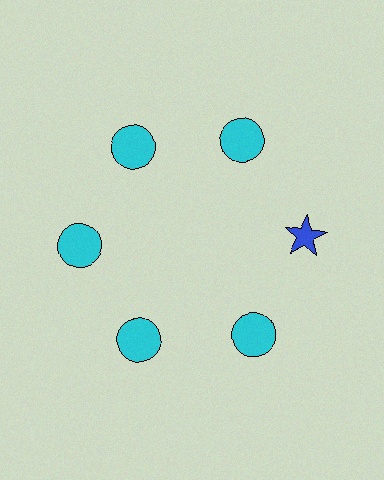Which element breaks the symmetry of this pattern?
The blue star at roughly the 3 o'clock position breaks the symmetry. All other shapes are cyan circles.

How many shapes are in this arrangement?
There are 6 shapes arranged in a ring pattern.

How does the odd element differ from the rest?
It differs in both color (blue instead of cyan) and shape (star instead of circle).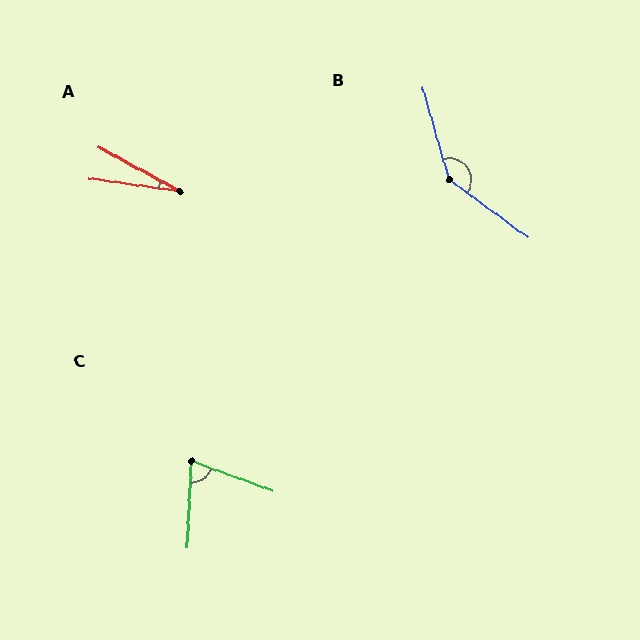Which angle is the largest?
B, at approximately 142 degrees.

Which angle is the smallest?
A, at approximately 21 degrees.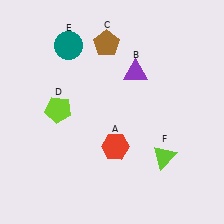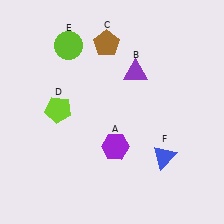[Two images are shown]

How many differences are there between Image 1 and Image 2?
There are 3 differences between the two images.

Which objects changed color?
A changed from red to purple. E changed from teal to lime. F changed from lime to blue.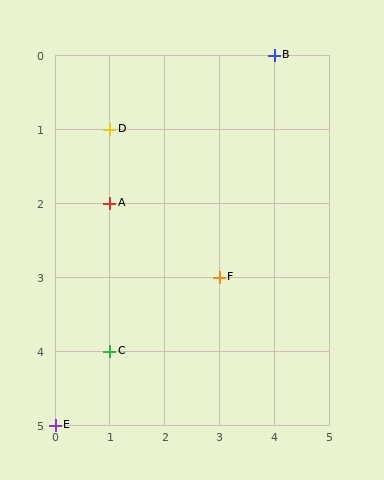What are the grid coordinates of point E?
Point E is at grid coordinates (0, 5).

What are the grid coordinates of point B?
Point B is at grid coordinates (4, 0).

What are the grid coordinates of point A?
Point A is at grid coordinates (1, 2).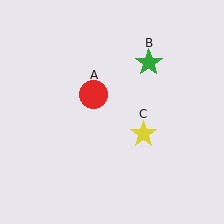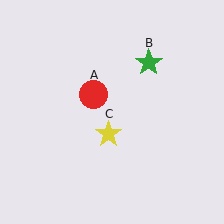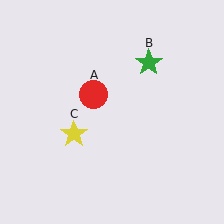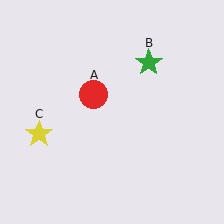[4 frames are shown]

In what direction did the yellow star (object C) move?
The yellow star (object C) moved left.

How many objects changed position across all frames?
1 object changed position: yellow star (object C).